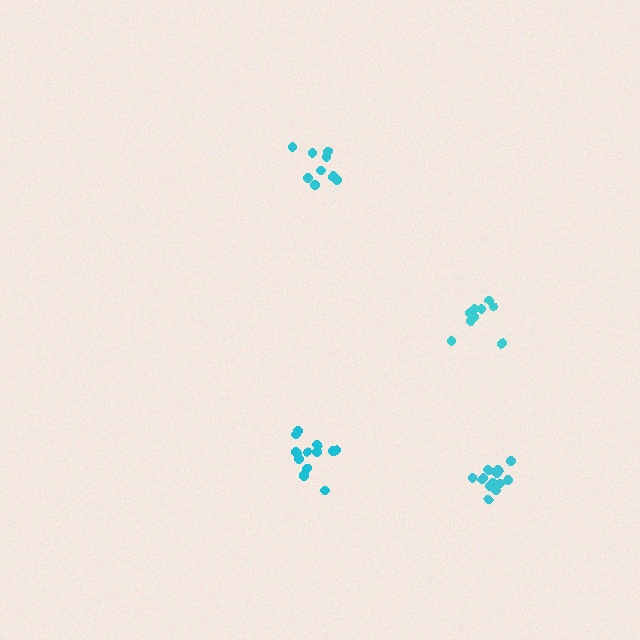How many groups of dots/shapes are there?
There are 4 groups.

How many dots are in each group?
Group 1: 9 dots, Group 2: 13 dots, Group 3: 10 dots, Group 4: 13 dots (45 total).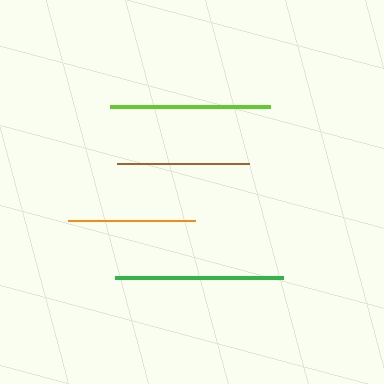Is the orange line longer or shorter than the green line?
The green line is longer than the orange line.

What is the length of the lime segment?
The lime segment is approximately 160 pixels long.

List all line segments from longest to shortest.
From longest to shortest: green, lime, brown, orange.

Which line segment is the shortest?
The orange line is the shortest at approximately 126 pixels.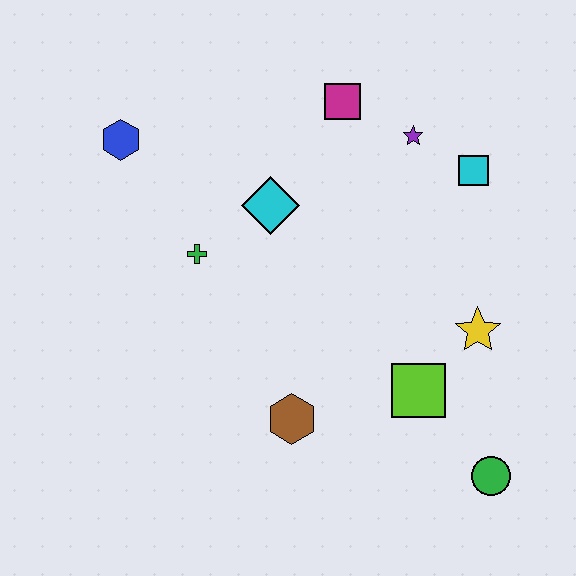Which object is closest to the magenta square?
The purple star is closest to the magenta square.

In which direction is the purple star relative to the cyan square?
The purple star is to the left of the cyan square.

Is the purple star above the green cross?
Yes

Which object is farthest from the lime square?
The blue hexagon is farthest from the lime square.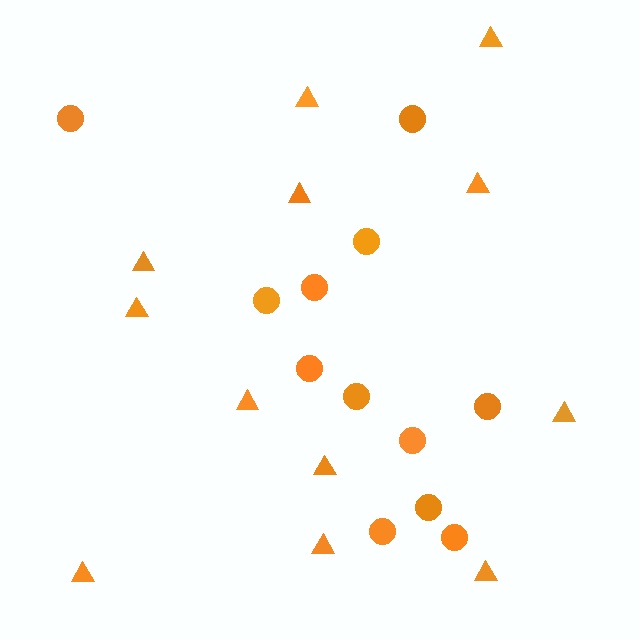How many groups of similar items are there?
There are 2 groups: one group of circles (12) and one group of triangles (12).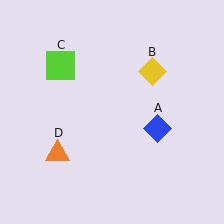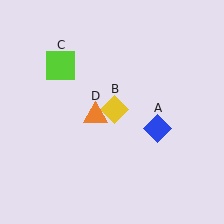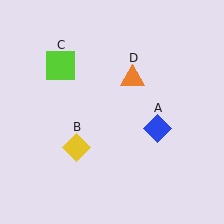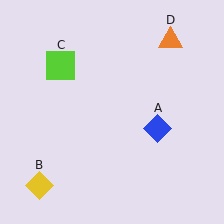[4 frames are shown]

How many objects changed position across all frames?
2 objects changed position: yellow diamond (object B), orange triangle (object D).